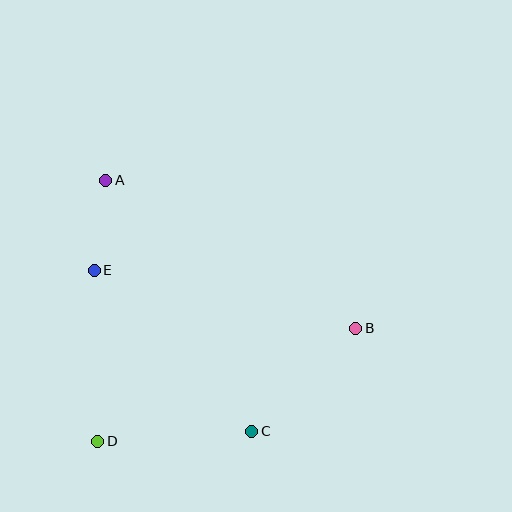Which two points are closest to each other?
Points A and E are closest to each other.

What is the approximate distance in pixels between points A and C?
The distance between A and C is approximately 290 pixels.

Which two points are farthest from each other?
Points A and B are farthest from each other.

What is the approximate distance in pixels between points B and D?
The distance between B and D is approximately 282 pixels.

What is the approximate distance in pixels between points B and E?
The distance between B and E is approximately 268 pixels.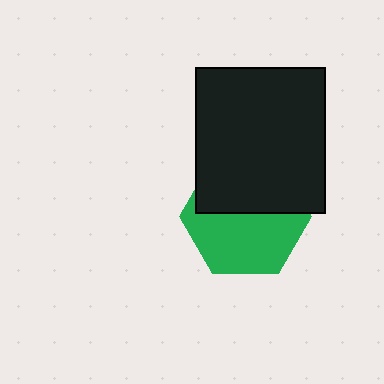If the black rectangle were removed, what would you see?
You would see the complete green hexagon.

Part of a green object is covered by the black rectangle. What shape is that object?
It is a hexagon.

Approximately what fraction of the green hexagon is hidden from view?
Roughly 45% of the green hexagon is hidden behind the black rectangle.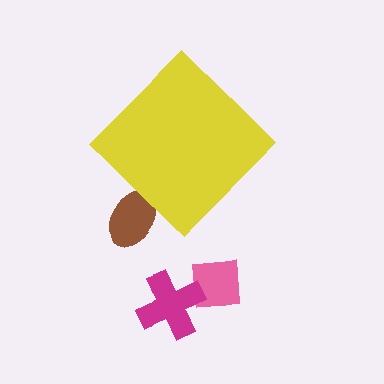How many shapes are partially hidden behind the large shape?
1 shape is partially hidden.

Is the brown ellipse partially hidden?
Yes, the brown ellipse is partially hidden behind the yellow diamond.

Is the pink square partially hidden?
No, the pink square is fully visible.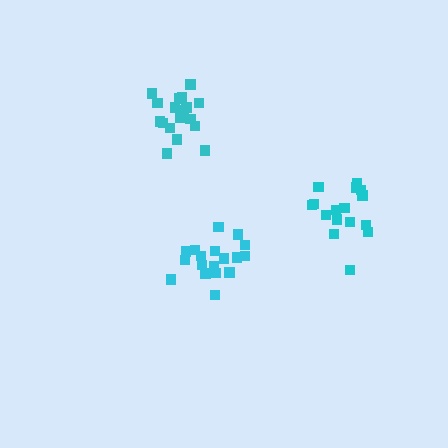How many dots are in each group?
Group 1: 16 dots, Group 2: 18 dots, Group 3: 18 dots (52 total).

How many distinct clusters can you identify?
There are 3 distinct clusters.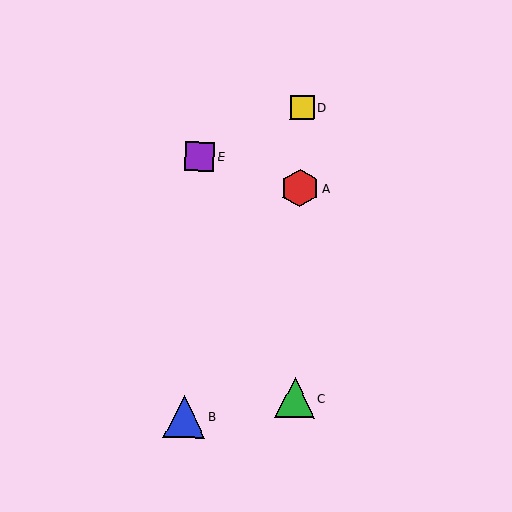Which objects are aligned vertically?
Objects A, C, D are aligned vertically.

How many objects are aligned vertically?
3 objects (A, C, D) are aligned vertically.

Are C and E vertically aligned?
No, C is at x≈295 and E is at x≈200.